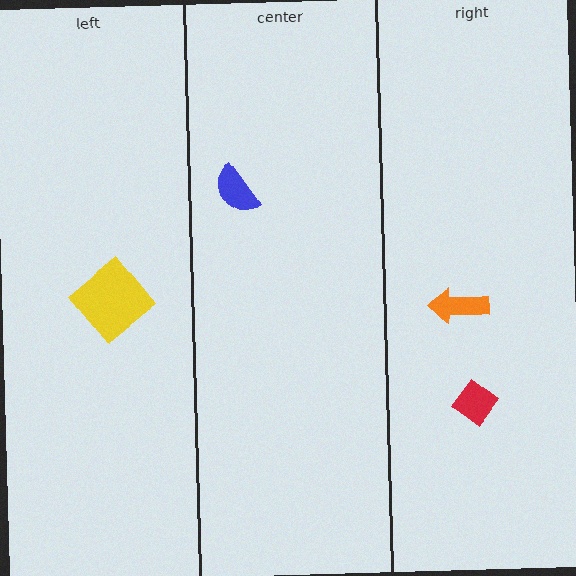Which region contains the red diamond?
The right region.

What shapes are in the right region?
The red diamond, the orange arrow.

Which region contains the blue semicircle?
The center region.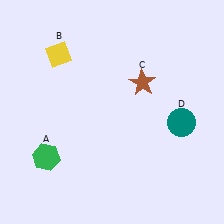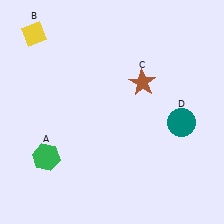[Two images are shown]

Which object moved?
The yellow diamond (B) moved left.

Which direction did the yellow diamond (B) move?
The yellow diamond (B) moved left.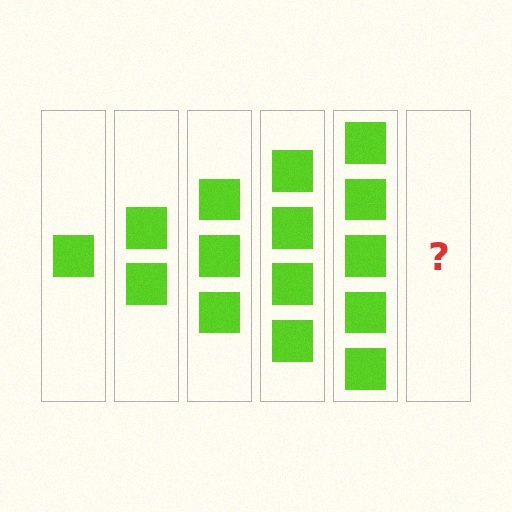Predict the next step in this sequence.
The next step is 6 squares.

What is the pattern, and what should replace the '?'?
The pattern is that each step adds one more square. The '?' should be 6 squares.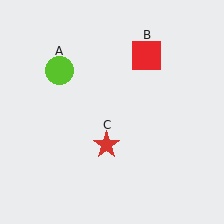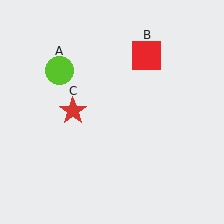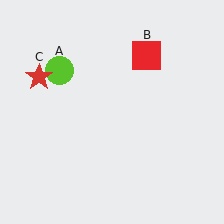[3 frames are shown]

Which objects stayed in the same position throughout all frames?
Lime circle (object A) and red square (object B) remained stationary.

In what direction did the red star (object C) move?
The red star (object C) moved up and to the left.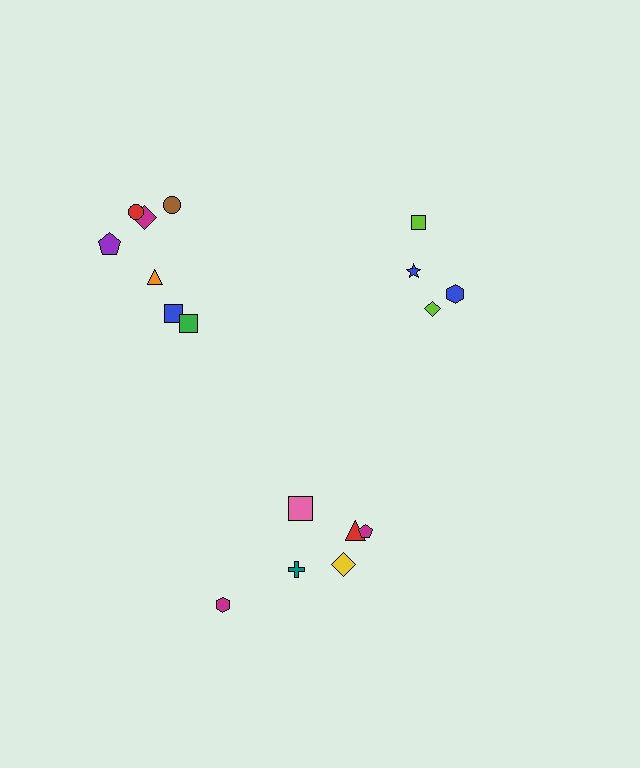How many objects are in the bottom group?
There are 6 objects.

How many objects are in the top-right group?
There are 4 objects.